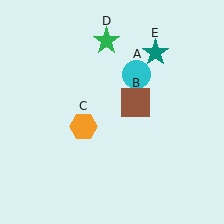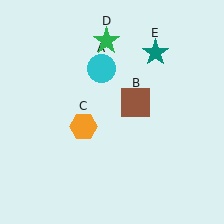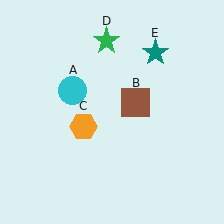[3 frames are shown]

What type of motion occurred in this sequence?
The cyan circle (object A) rotated counterclockwise around the center of the scene.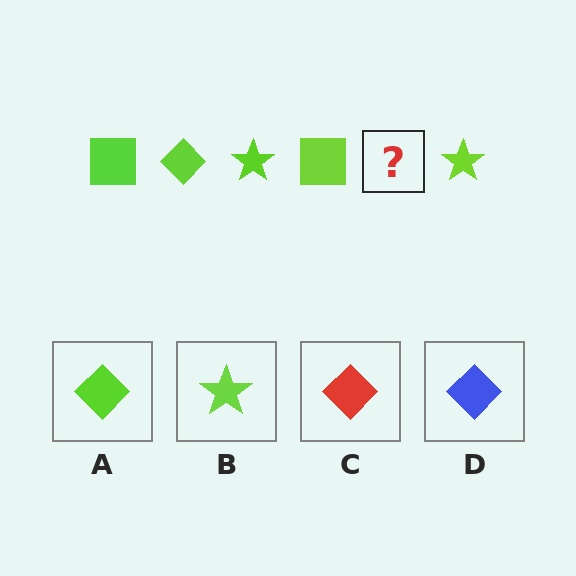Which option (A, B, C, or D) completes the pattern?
A.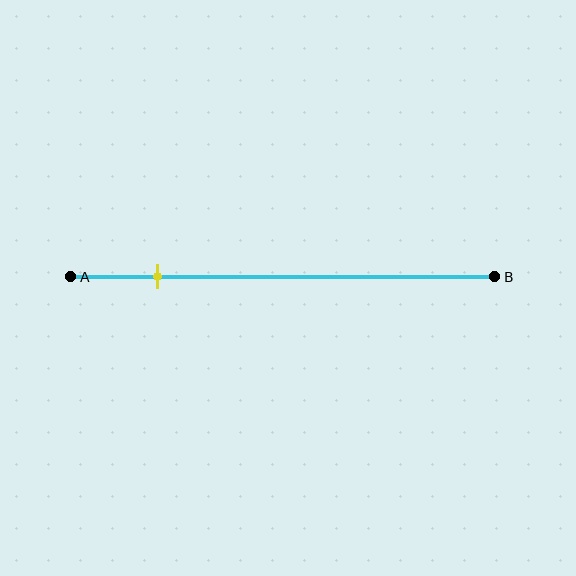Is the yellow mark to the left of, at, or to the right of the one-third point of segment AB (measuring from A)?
The yellow mark is to the left of the one-third point of segment AB.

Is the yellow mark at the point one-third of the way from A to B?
No, the mark is at about 20% from A, not at the 33% one-third point.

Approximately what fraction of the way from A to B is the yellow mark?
The yellow mark is approximately 20% of the way from A to B.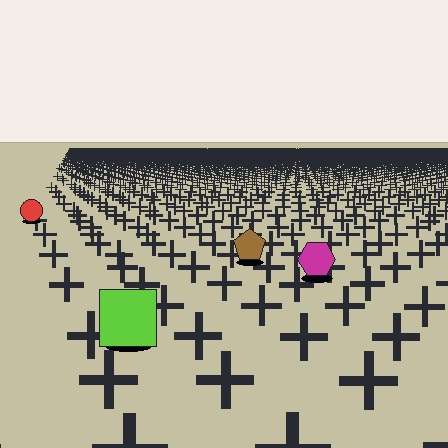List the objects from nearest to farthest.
From nearest to farthest: the lime square, the magenta hexagon, the brown pentagon, the red circle.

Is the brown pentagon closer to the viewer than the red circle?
Yes. The brown pentagon is closer — you can tell from the texture gradient: the ground texture is coarser near it.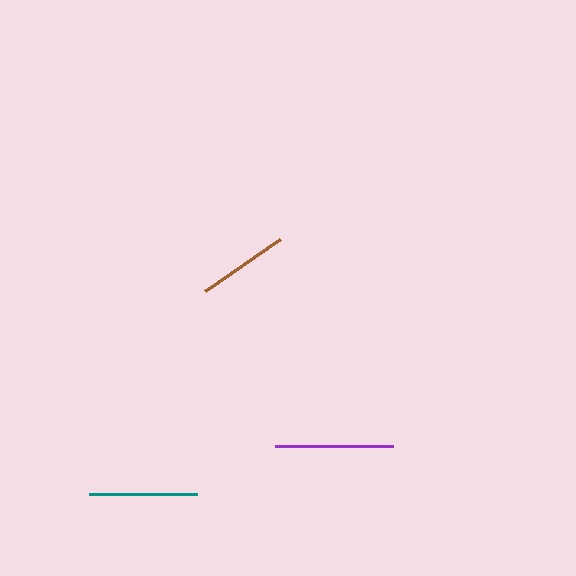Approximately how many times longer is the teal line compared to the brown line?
The teal line is approximately 1.2 times the length of the brown line.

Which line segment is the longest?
The purple line is the longest at approximately 117 pixels.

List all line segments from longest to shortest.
From longest to shortest: purple, teal, brown.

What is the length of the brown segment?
The brown segment is approximately 91 pixels long.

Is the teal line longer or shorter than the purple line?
The purple line is longer than the teal line.